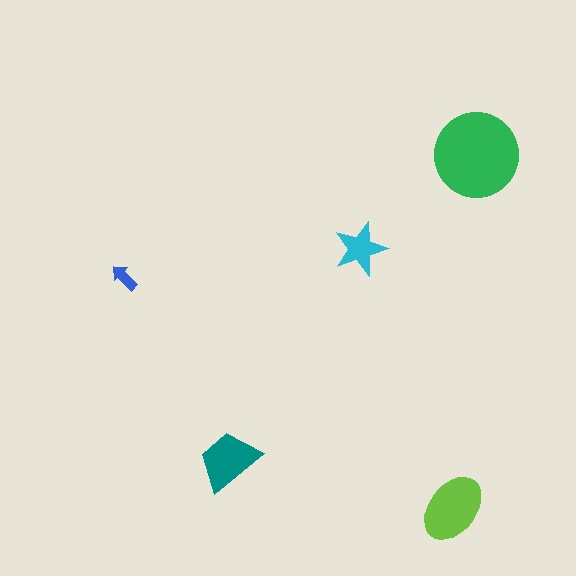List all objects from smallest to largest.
The blue arrow, the cyan star, the teal trapezoid, the lime ellipse, the green circle.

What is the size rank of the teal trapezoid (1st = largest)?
3rd.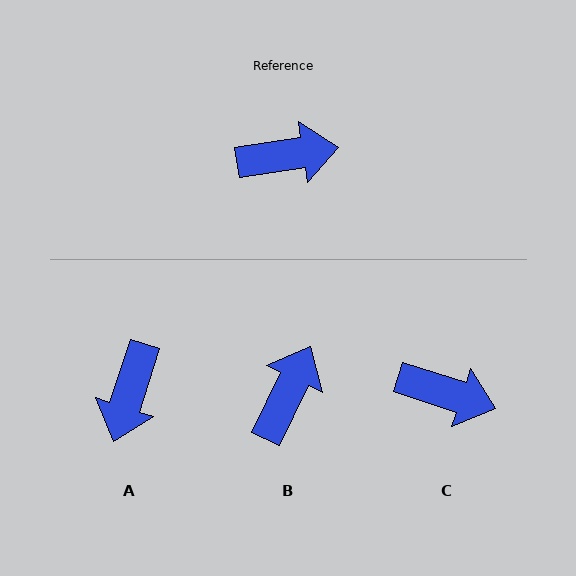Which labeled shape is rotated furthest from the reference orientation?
A, about 117 degrees away.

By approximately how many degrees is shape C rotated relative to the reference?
Approximately 27 degrees clockwise.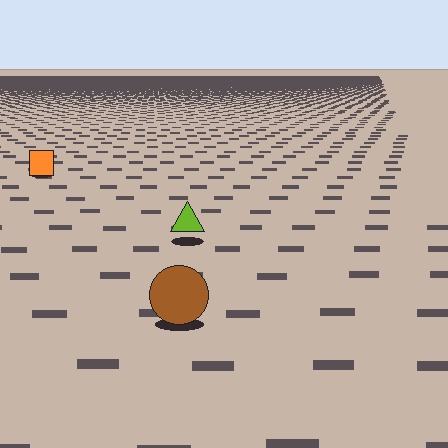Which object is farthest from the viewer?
The orange square is farthest from the viewer. It appears smaller and the ground texture around it is denser.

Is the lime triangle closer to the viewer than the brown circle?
No. The brown circle is closer — you can tell from the texture gradient: the ground texture is coarser near it.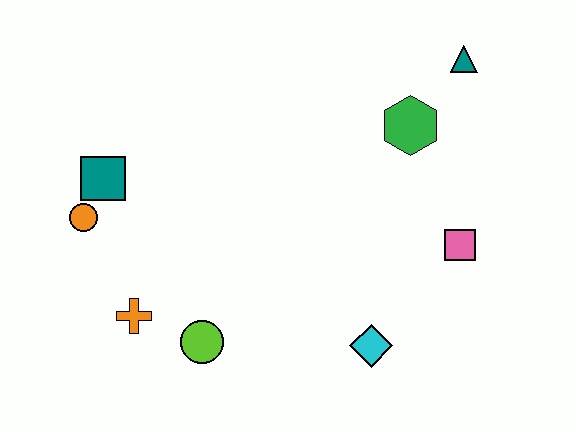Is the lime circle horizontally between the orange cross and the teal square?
No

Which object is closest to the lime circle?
The orange cross is closest to the lime circle.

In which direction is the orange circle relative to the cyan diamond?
The orange circle is to the left of the cyan diamond.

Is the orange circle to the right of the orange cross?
No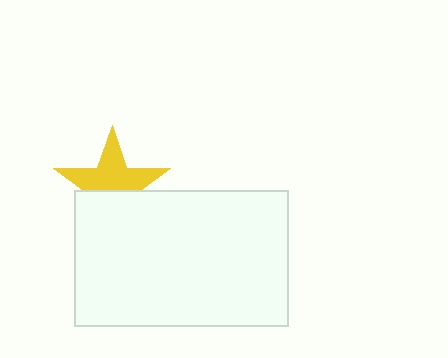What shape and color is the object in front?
The object in front is a white rectangle.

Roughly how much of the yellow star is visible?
About half of it is visible (roughly 58%).